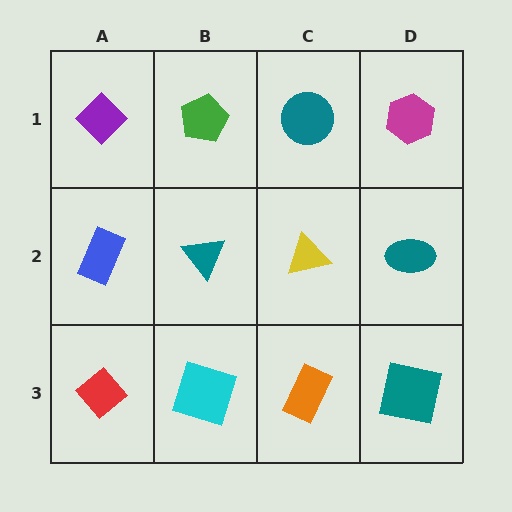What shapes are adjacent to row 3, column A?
A blue rectangle (row 2, column A), a cyan square (row 3, column B).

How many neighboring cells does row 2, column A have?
3.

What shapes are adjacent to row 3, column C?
A yellow triangle (row 2, column C), a cyan square (row 3, column B), a teal square (row 3, column D).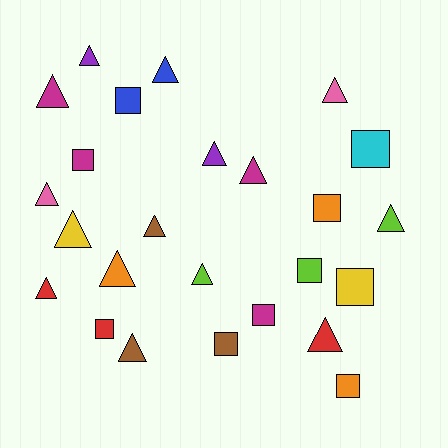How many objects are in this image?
There are 25 objects.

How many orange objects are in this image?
There are 3 orange objects.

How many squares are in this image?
There are 10 squares.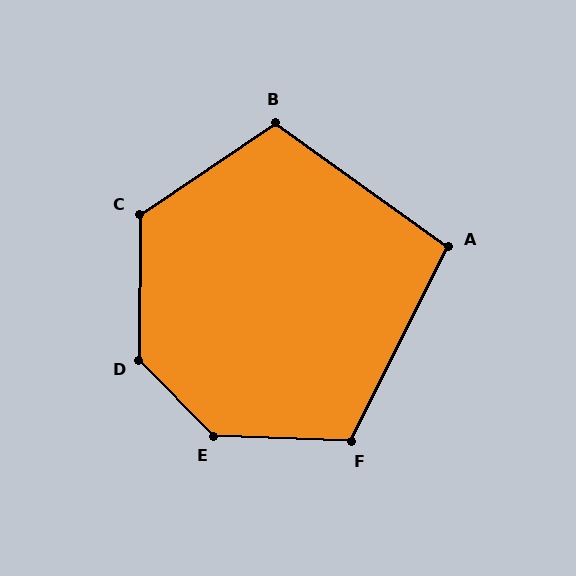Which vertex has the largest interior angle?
E, at approximately 137 degrees.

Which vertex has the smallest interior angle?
A, at approximately 99 degrees.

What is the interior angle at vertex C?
Approximately 124 degrees (obtuse).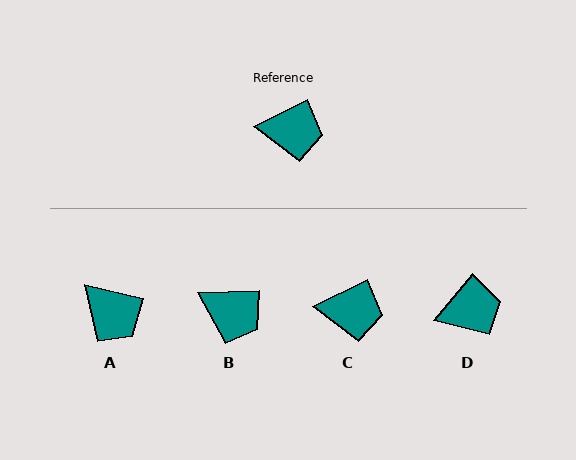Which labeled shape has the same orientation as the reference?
C.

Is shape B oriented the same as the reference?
No, it is off by about 24 degrees.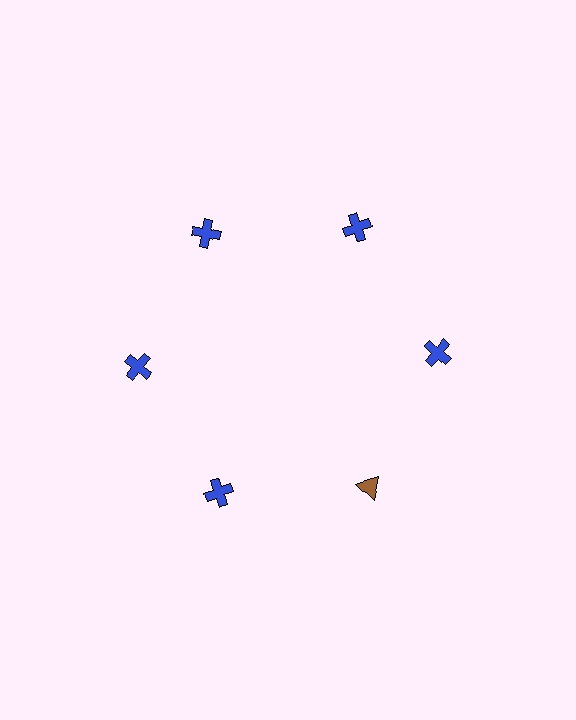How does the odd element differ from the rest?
It differs in both color (brown instead of blue) and shape (triangle instead of cross).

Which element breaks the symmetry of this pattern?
The brown triangle at roughly the 5 o'clock position breaks the symmetry. All other shapes are blue crosses.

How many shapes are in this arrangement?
There are 6 shapes arranged in a ring pattern.